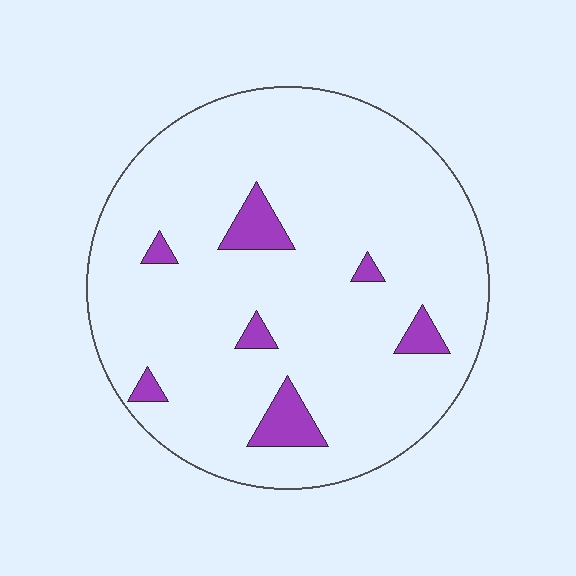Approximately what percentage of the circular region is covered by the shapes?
Approximately 10%.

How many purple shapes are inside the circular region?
7.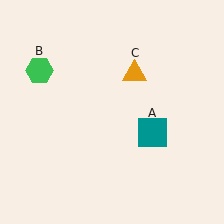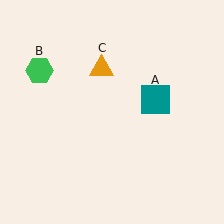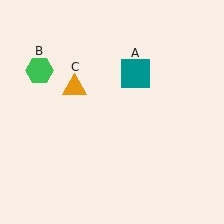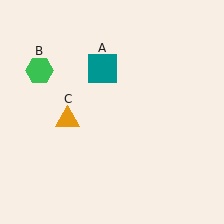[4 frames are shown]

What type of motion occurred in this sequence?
The teal square (object A), orange triangle (object C) rotated counterclockwise around the center of the scene.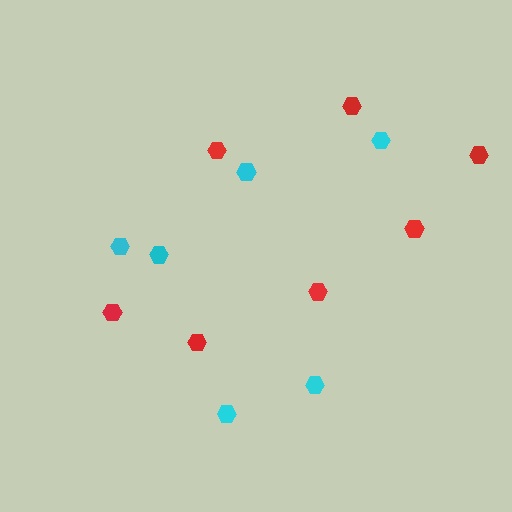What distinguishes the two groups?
There are 2 groups: one group of red hexagons (7) and one group of cyan hexagons (6).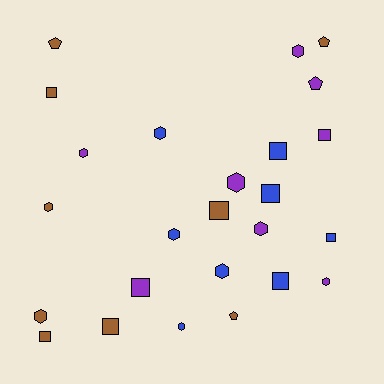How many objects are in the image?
There are 25 objects.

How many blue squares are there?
There are 4 blue squares.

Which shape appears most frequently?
Hexagon, with 11 objects.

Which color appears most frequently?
Brown, with 9 objects.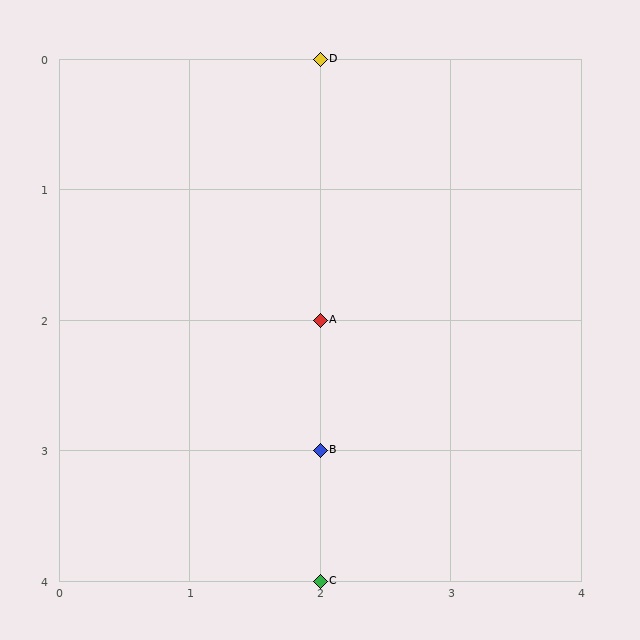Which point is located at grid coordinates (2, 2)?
Point A is at (2, 2).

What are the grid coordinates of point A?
Point A is at grid coordinates (2, 2).